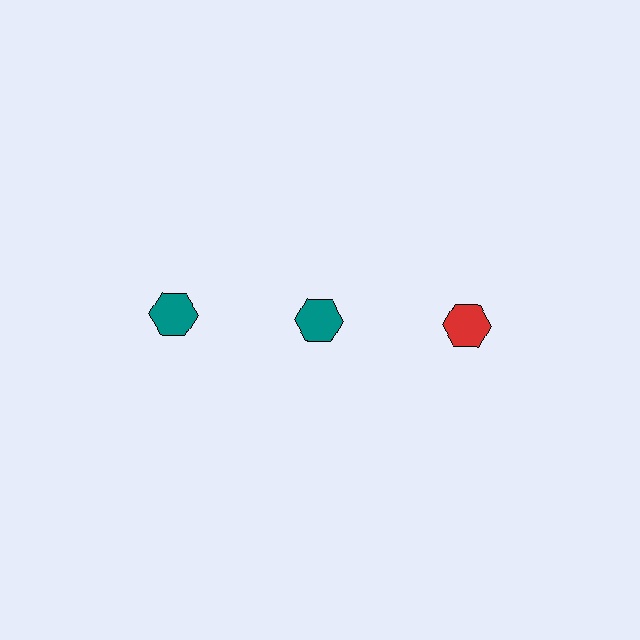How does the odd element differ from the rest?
It has a different color: red instead of teal.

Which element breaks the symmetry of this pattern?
The red hexagon in the top row, center column breaks the symmetry. All other shapes are teal hexagons.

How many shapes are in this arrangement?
There are 3 shapes arranged in a grid pattern.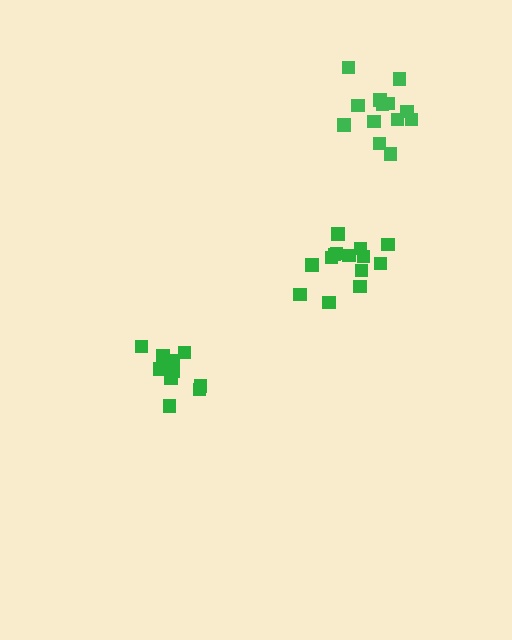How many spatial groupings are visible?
There are 3 spatial groupings.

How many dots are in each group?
Group 1: 13 dots, Group 2: 13 dots, Group 3: 14 dots (40 total).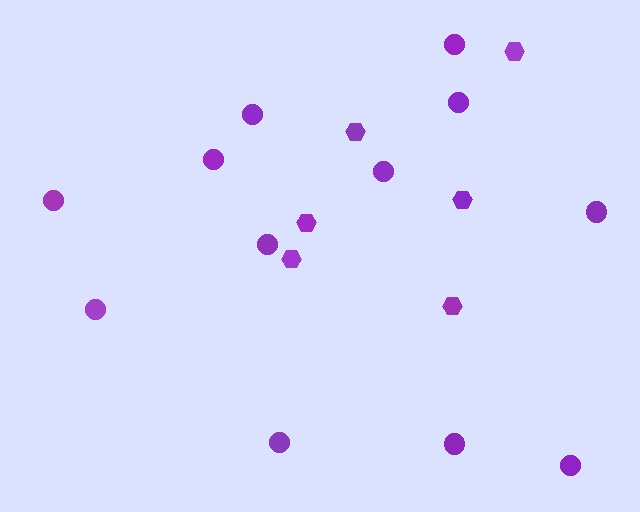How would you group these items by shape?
There are 2 groups: one group of hexagons (6) and one group of circles (12).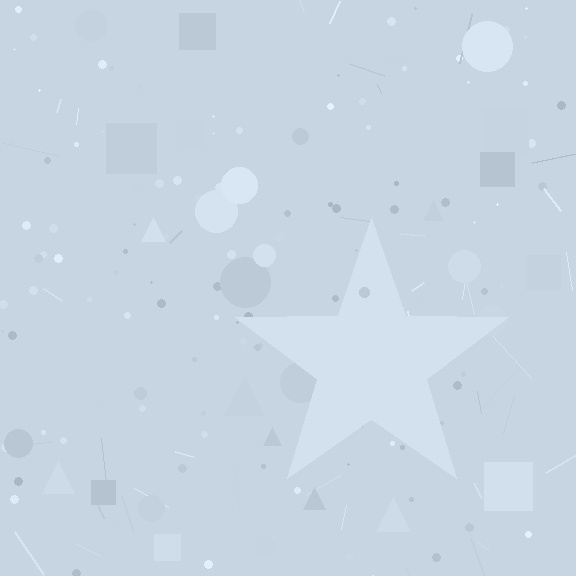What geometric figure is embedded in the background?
A star is embedded in the background.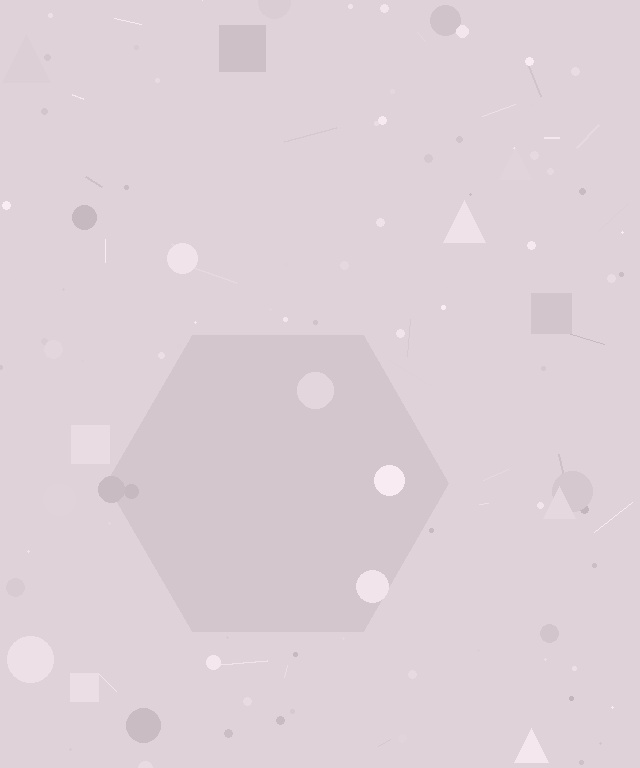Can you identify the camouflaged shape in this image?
The camouflaged shape is a hexagon.